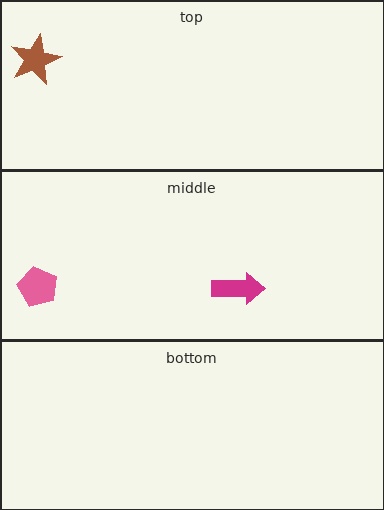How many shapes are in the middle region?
2.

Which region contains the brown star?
The top region.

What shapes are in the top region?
The brown star.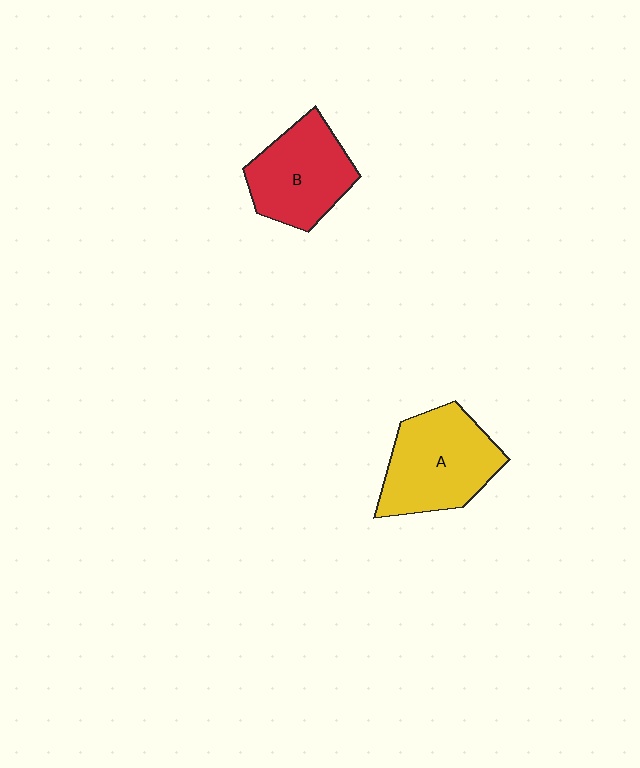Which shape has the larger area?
Shape A (yellow).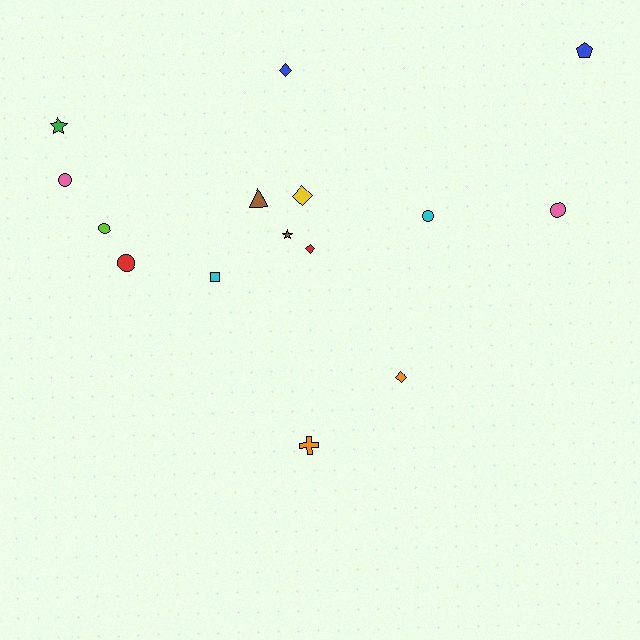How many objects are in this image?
There are 15 objects.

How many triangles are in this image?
There is 1 triangle.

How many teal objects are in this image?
There are no teal objects.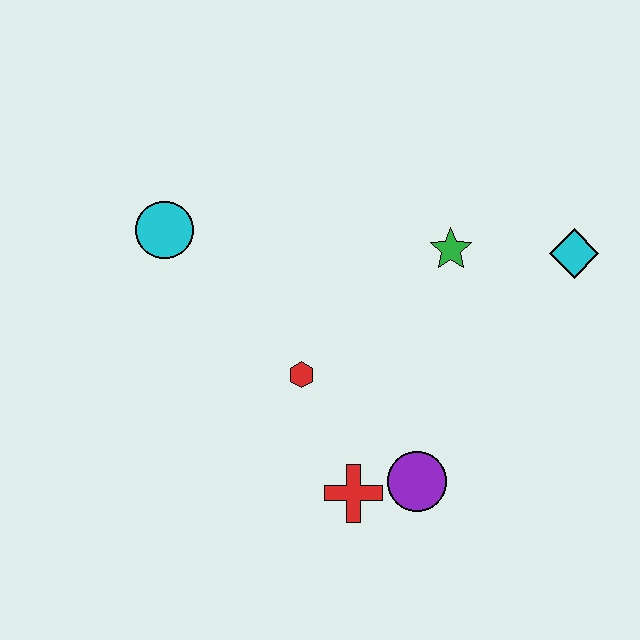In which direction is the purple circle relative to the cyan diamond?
The purple circle is below the cyan diamond.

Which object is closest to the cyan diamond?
The green star is closest to the cyan diamond.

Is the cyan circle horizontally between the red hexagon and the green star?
No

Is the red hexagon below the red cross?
No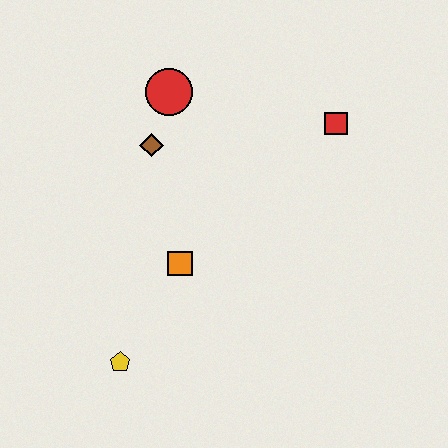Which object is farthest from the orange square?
The red square is farthest from the orange square.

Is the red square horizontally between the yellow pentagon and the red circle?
No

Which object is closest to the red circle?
The brown diamond is closest to the red circle.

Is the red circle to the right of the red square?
No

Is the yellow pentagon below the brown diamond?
Yes